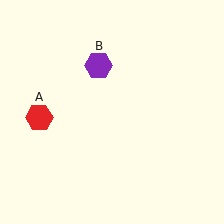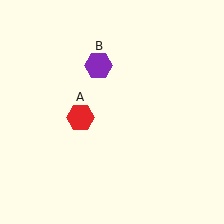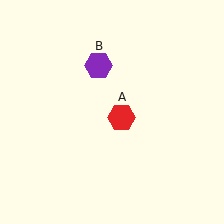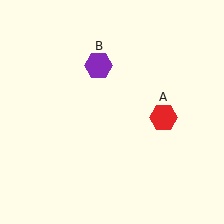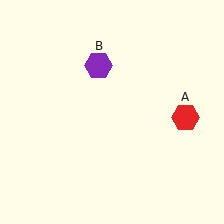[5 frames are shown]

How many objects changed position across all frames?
1 object changed position: red hexagon (object A).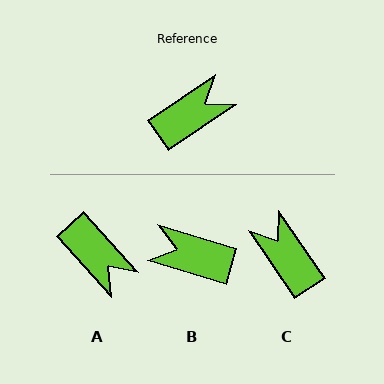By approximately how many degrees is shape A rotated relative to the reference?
Approximately 82 degrees clockwise.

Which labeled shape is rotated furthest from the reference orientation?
B, about 129 degrees away.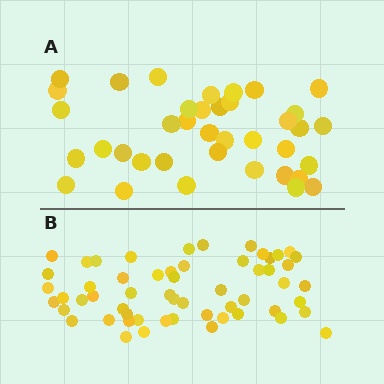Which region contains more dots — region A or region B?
Region B (the bottom region) has more dots.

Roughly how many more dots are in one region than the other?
Region B has approximately 20 more dots than region A.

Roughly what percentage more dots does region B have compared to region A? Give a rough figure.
About 50% more.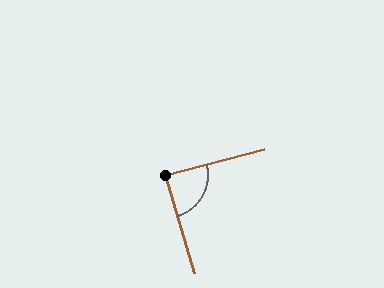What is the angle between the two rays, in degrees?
Approximately 88 degrees.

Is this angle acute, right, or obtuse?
It is approximately a right angle.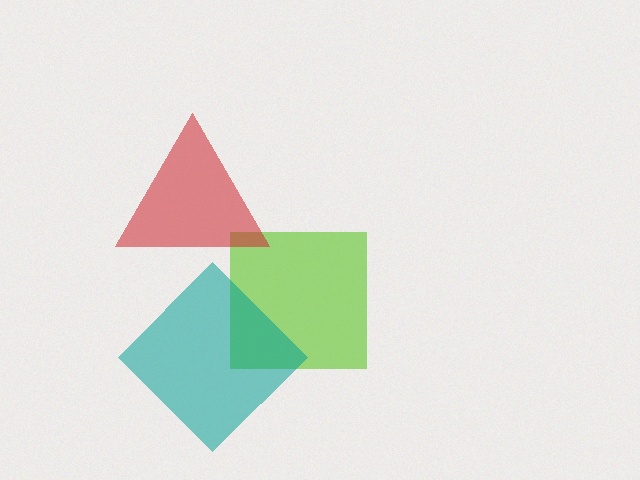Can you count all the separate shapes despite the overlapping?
Yes, there are 3 separate shapes.